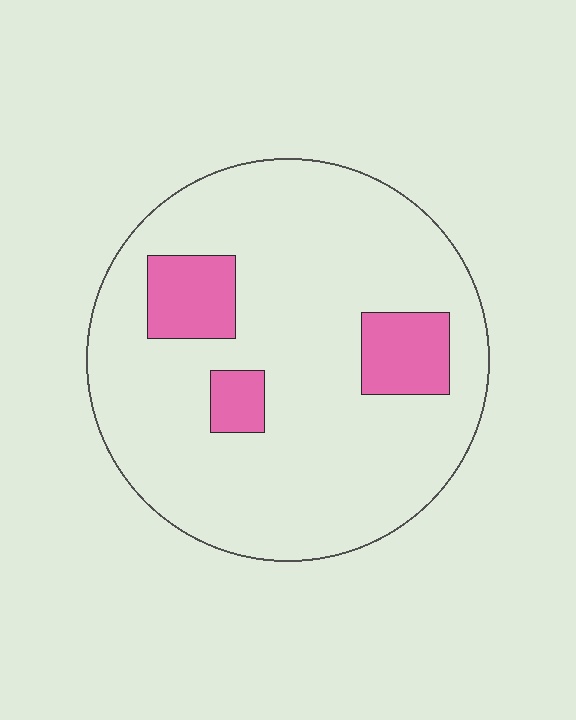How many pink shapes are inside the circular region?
3.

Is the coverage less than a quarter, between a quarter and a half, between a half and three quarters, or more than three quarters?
Less than a quarter.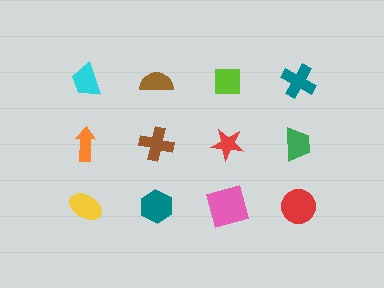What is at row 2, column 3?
A red star.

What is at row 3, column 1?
A yellow ellipse.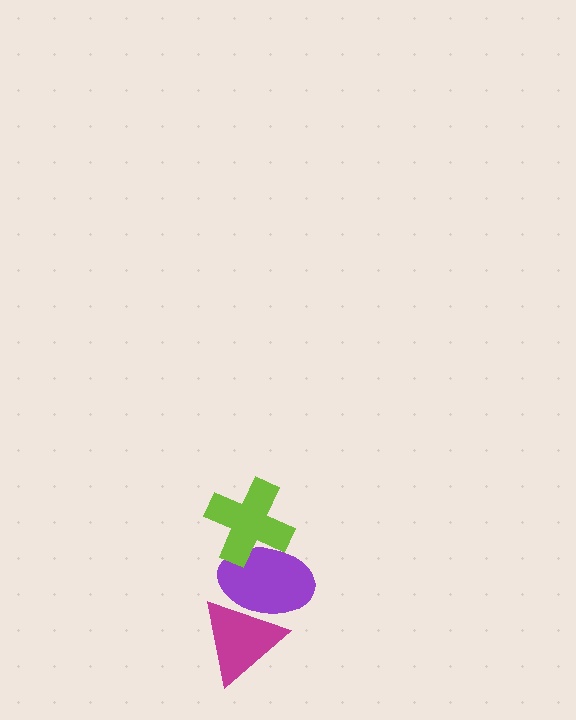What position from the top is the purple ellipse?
The purple ellipse is 2nd from the top.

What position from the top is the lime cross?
The lime cross is 1st from the top.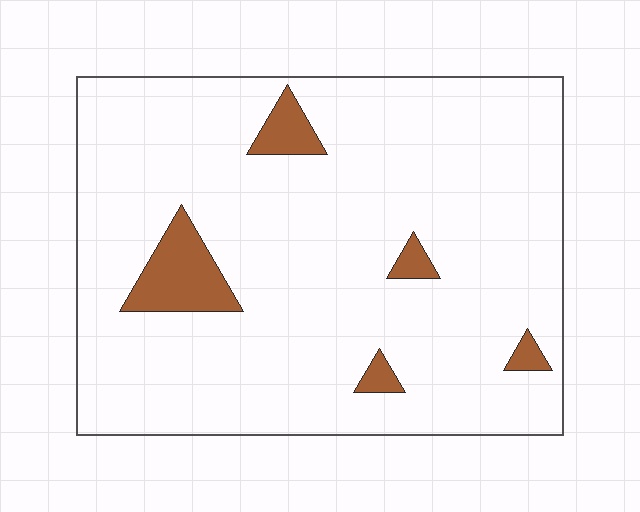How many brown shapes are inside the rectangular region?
5.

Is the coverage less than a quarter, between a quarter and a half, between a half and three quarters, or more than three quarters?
Less than a quarter.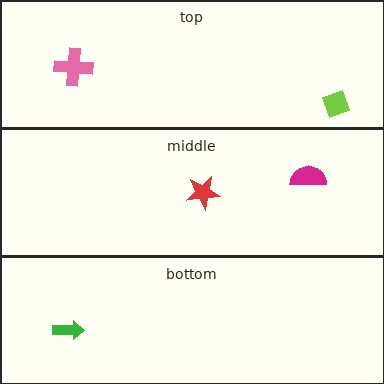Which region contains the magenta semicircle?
The middle region.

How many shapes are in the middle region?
2.